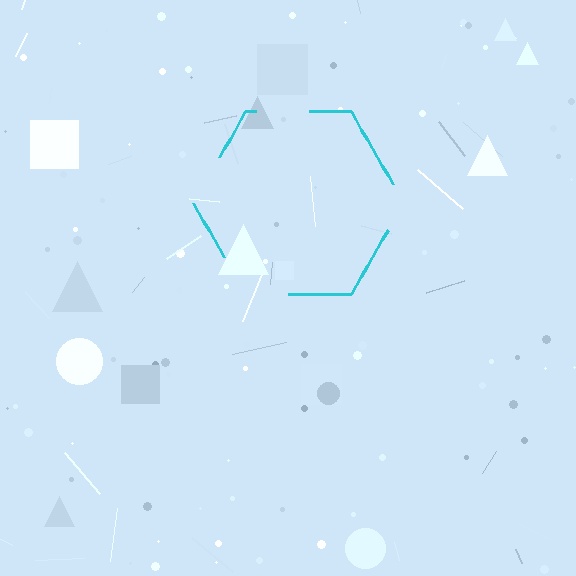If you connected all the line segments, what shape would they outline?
They would outline a hexagon.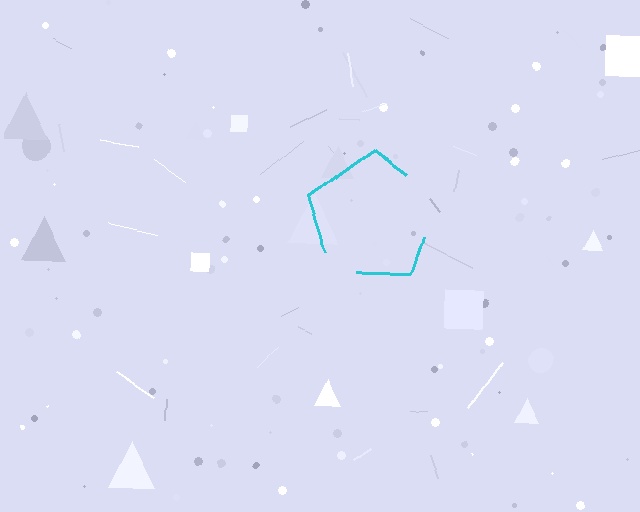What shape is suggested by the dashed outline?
The dashed outline suggests a pentagon.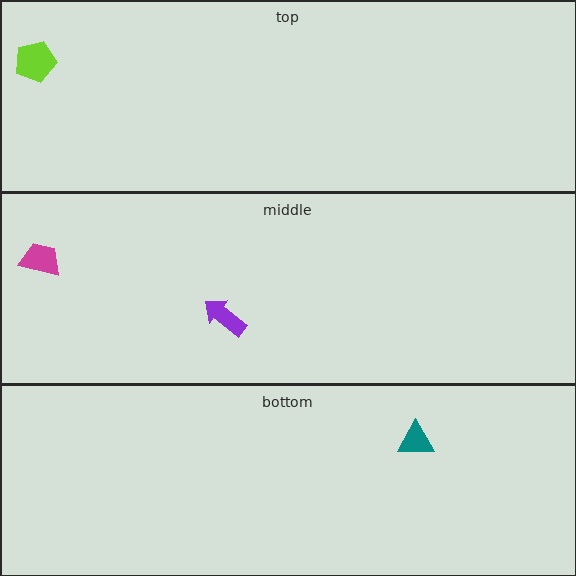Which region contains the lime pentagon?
The top region.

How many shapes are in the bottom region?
1.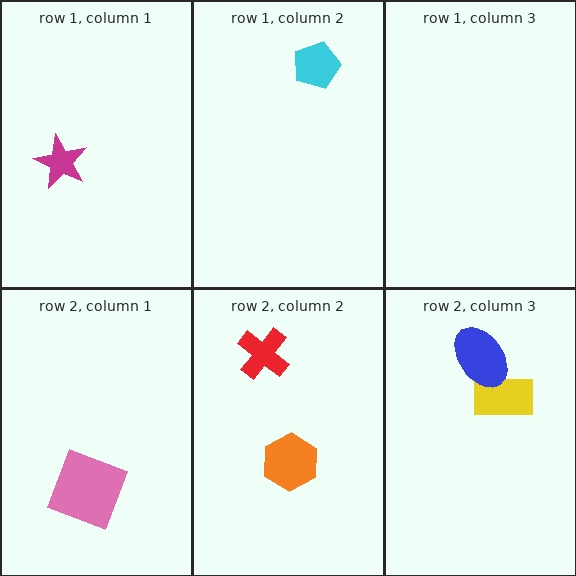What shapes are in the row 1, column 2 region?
The cyan pentagon.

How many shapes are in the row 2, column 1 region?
1.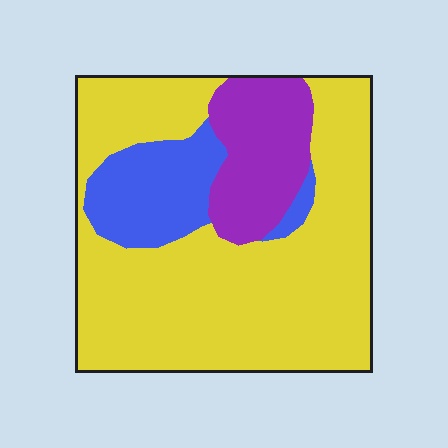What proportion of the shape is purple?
Purple covers around 15% of the shape.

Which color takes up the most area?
Yellow, at roughly 70%.